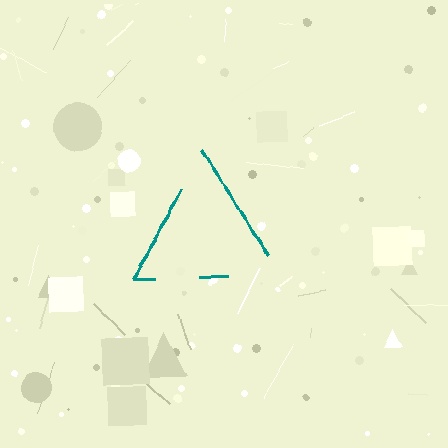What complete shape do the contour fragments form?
The contour fragments form a triangle.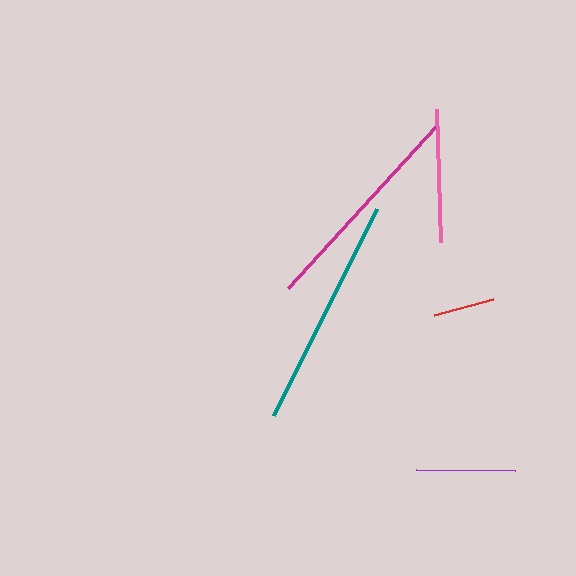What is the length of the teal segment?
The teal segment is approximately 231 pixels long.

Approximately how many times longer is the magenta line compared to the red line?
The magenta line is approximately 3.6 times the length of the red line.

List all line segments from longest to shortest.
From longest to shortest: teal, magenta, pink, purple, red.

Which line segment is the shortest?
The red line is the shortest at approximately 62 pixels.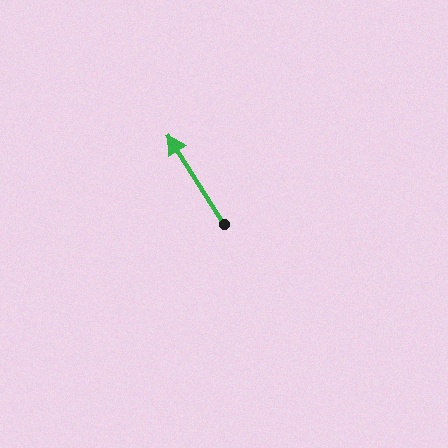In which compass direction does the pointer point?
Northwest.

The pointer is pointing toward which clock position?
Roughly 11 o'clock.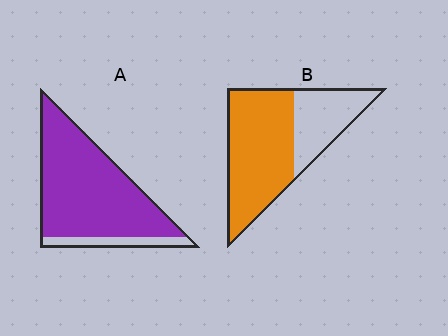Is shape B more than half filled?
Yes.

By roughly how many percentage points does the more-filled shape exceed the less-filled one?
By roughly 20 percentage points (A over B).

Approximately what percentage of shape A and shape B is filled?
A is approximately 85% and B is approximately 65%.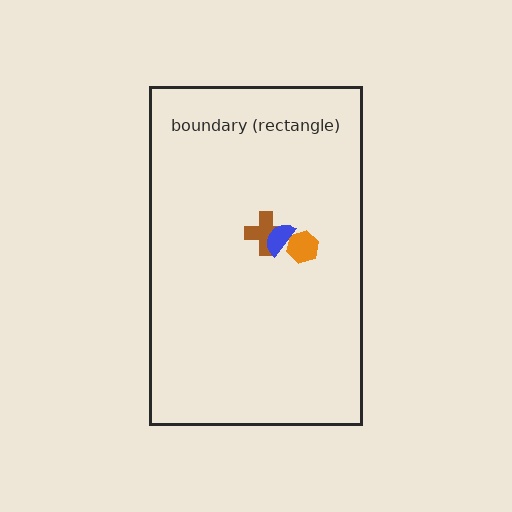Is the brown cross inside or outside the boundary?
Inside.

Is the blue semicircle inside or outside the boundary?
Inside.